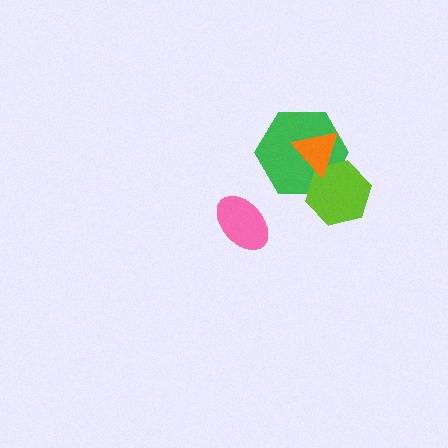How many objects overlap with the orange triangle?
2 objects overlap with the orange triangle.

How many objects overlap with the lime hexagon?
2 objects overlap with the lime hexagon.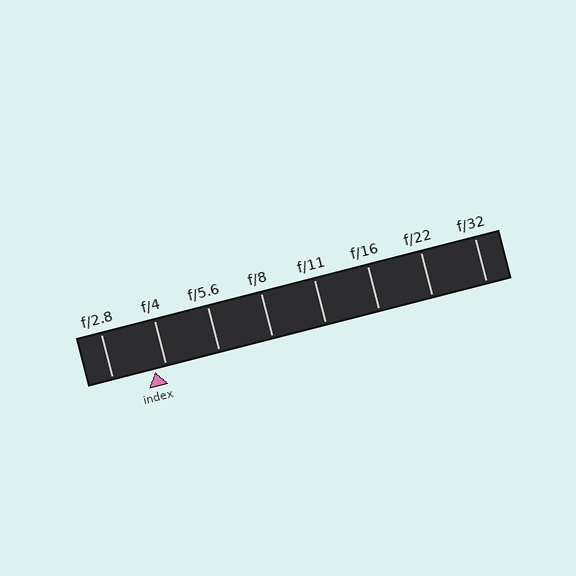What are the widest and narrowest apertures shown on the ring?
The widest aperture shown is f/2.8 and the narrowest is f/32.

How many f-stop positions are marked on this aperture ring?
There are 8 f-stop positions marked.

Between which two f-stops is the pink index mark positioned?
The index mark is between f/2.8 and f/4.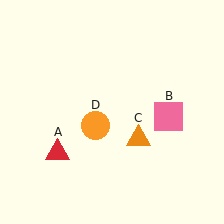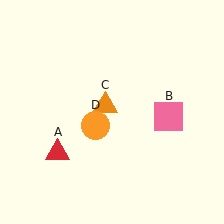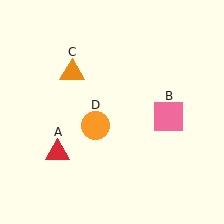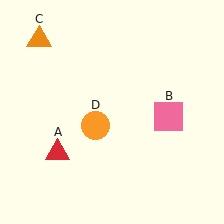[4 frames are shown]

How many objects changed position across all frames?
1 object changed position: orange triangle (object C).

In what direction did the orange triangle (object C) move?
The orange triangle (object C) moved up and to the left.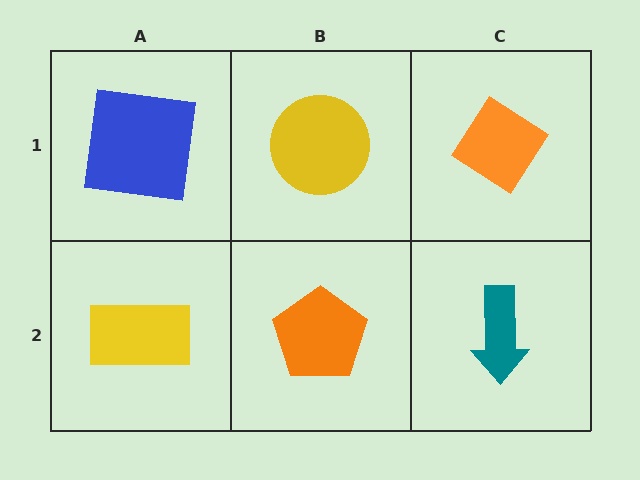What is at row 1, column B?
A yellow circle.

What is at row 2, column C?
A teal arrow.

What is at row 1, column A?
A blue square.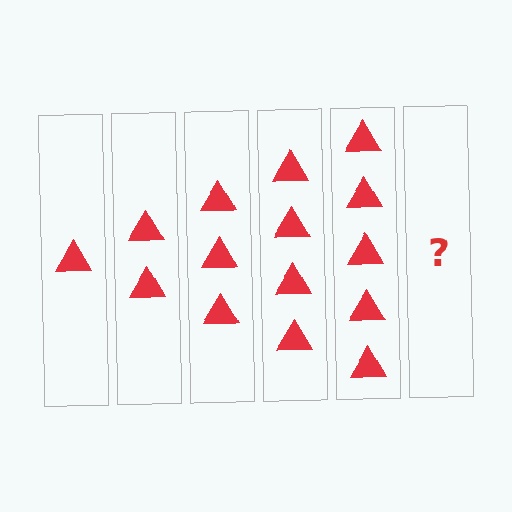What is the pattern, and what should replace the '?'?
The pattern is that each step adds one more triangle. The '?' should be 6 triangles.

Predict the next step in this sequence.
The next step is 6 triangles.